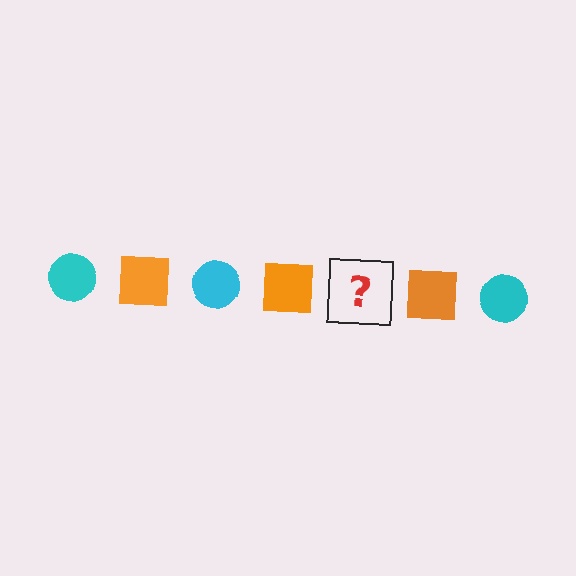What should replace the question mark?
The question mark should be replaced with a cyan circle.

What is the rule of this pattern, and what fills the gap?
The rule is that the pattern alternates between cyan circle and orange square. The gap should be filled with a cyan circle.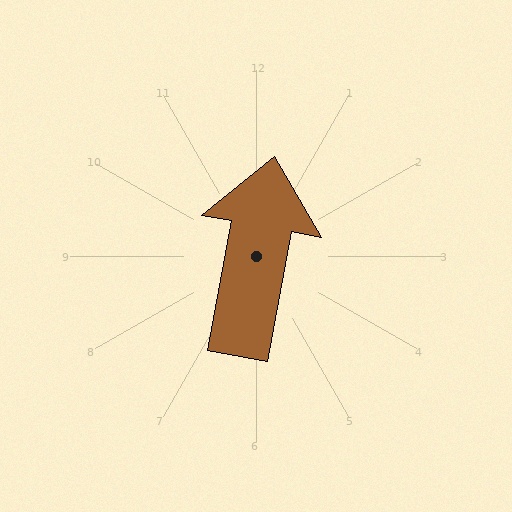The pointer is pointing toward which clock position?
Roughly 12 o'clock.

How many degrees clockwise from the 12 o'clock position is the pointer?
Approximately 10 degrees.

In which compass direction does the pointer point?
North.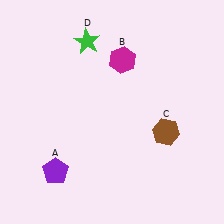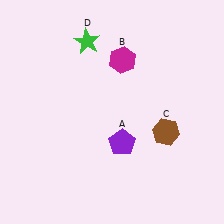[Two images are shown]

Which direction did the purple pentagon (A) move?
The purple pentagon (A) moved right.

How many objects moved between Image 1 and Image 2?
1 object moved between the two images.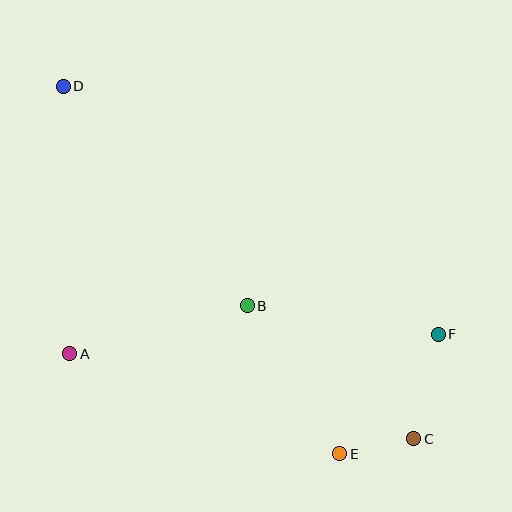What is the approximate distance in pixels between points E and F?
The distance between E and F is approximately 155 pixels.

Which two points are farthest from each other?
Points C and D are farthest from each other.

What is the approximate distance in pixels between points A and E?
The distance between A and E is approximately 288 pixels.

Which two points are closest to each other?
Points C and E are closest to each other.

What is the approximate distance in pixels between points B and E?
The distance between B and E is approximately 175 pixels.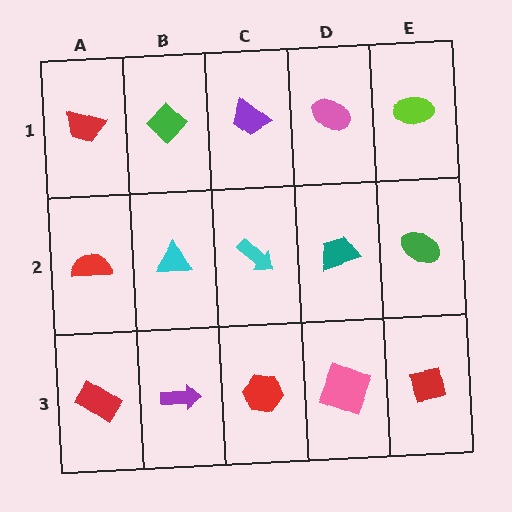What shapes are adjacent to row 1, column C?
A cyan arrow (row 2, column C), a green diamond (row 1, column B), a pink ellipse (row 1, column D).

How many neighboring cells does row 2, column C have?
4.